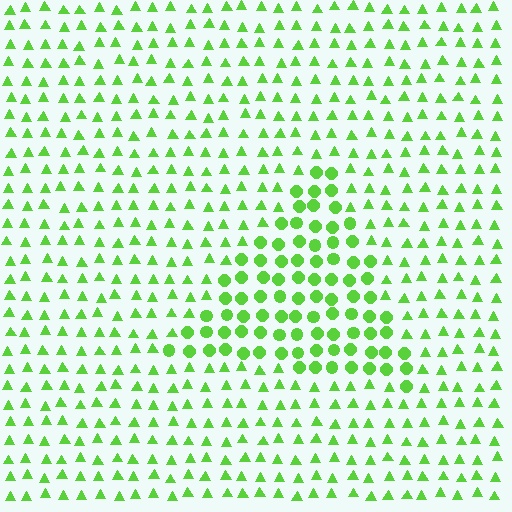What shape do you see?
I see a triangle.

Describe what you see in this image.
The image is filled with small lime elements arranged in a uniform grid. A triangle-shaped region contains circles, while the surrounding area contains triangles. The boundary is defined purely by the change in element shape.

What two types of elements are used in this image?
The image uses circles inside the triangle region and triangles outside it.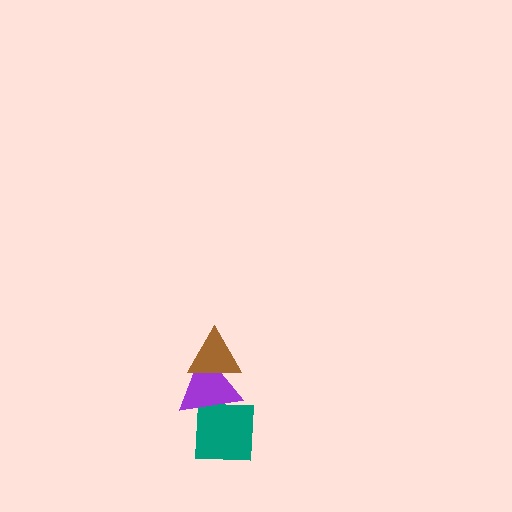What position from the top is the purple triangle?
The purple triangle is 2nd from the top.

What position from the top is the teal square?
The teal square is 3rd from the top.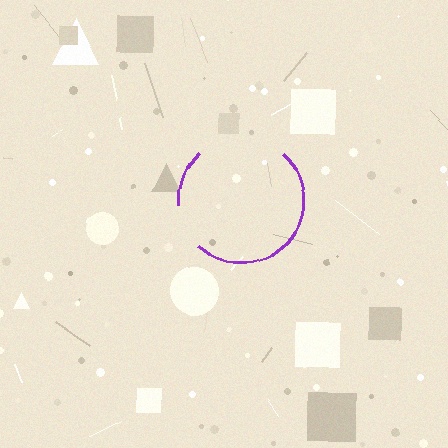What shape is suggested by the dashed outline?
The dashed outline suggests a circle.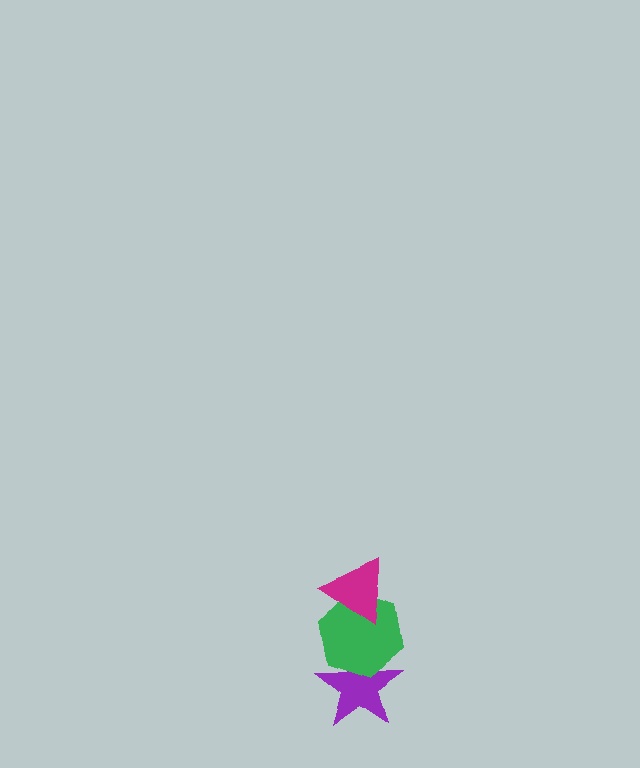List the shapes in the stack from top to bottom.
From top to bottom: the magenta triangle, the green hexagon, the purple star.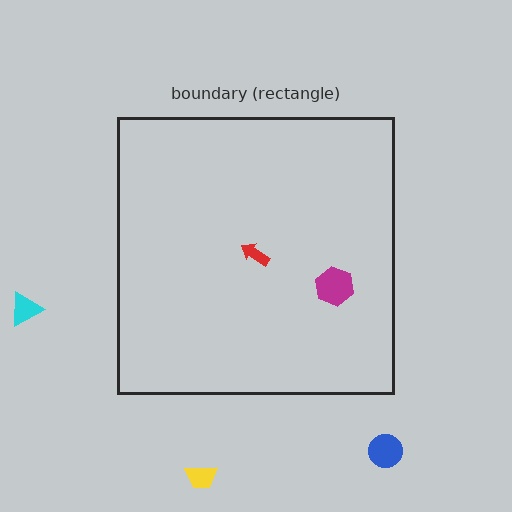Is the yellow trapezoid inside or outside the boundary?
Outside.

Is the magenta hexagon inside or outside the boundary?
Inside.